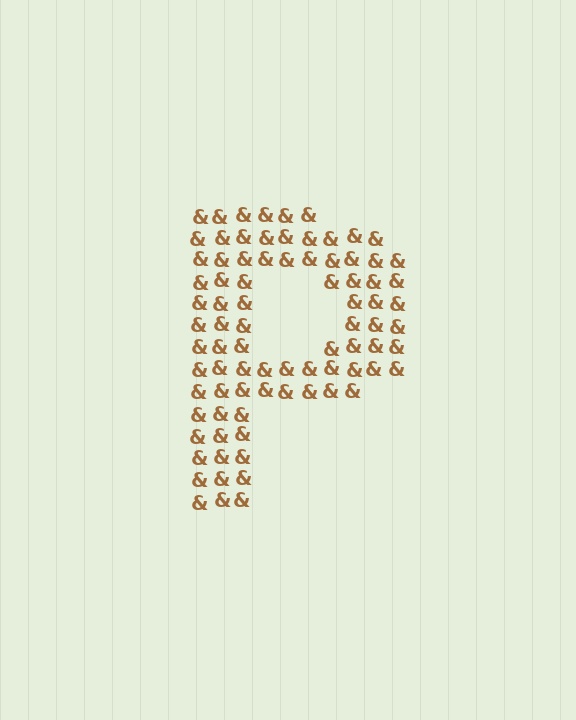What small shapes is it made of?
It is made of small ampersands.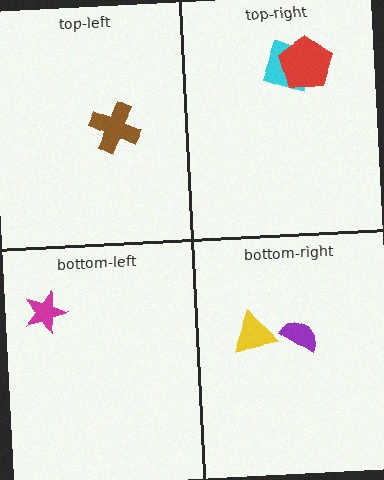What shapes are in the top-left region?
The brown cross.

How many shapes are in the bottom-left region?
1.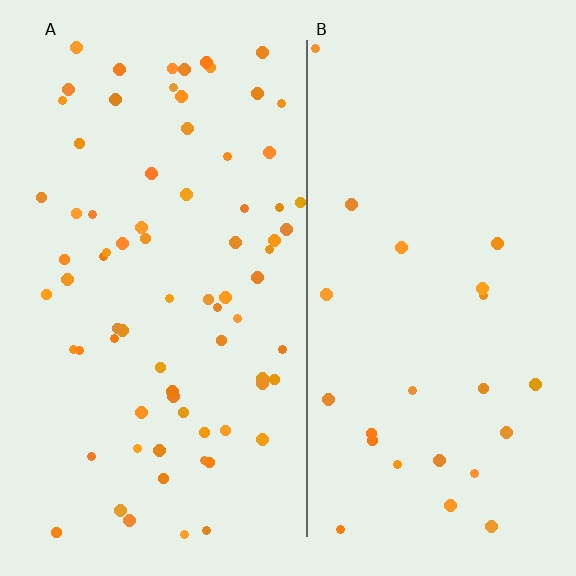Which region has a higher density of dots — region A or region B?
A (the left).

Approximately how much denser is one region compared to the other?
Approximately 3.1× — region A over region B.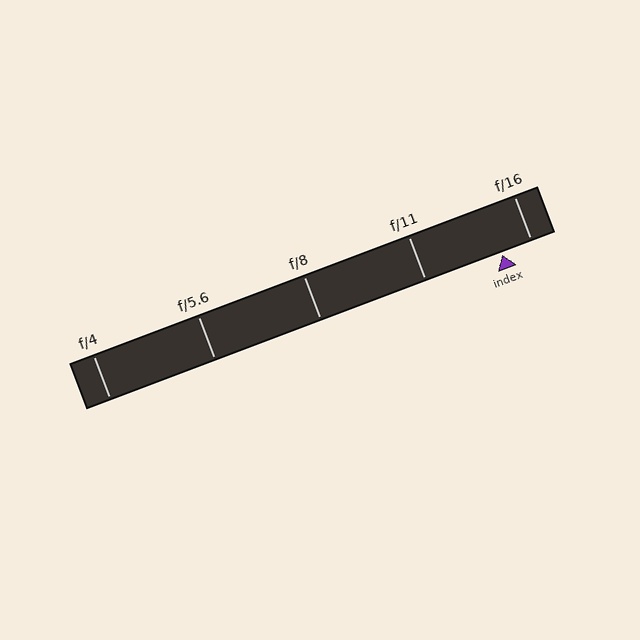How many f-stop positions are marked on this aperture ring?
There are 5 f-stop positions marked.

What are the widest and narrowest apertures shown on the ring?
The widest aperture shown is f/4 and the narrowest is f/16.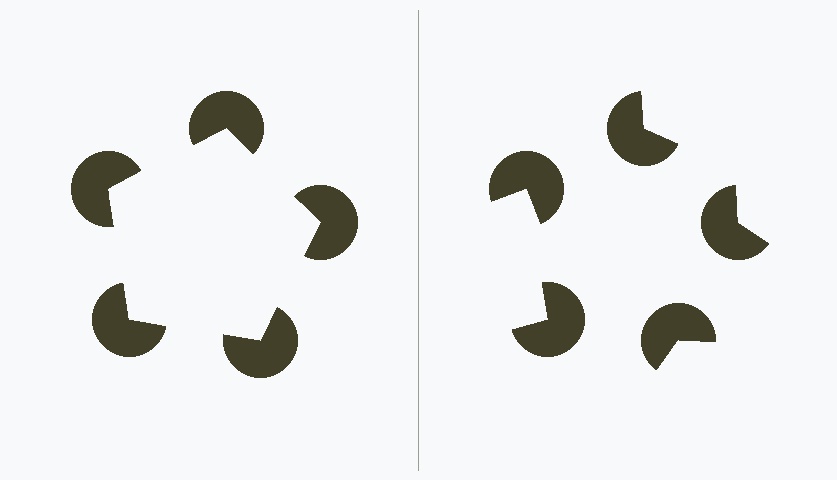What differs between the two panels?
The pac-man discs are positioned identically on both sides; only the wedge orientations differ. On the left they align to a pentagon; on the right they are misaligned.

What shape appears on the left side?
An illusory pentagon.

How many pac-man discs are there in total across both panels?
10 — 5 on each side.